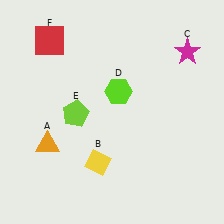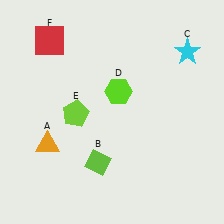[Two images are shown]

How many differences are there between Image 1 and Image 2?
There are 2 differences between the two images.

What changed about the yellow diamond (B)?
In Image 1, B is yellow. In Image 2, it changed to lime.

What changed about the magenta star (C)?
In Image 1, C is magenta. In Image 2, it changed to cyan.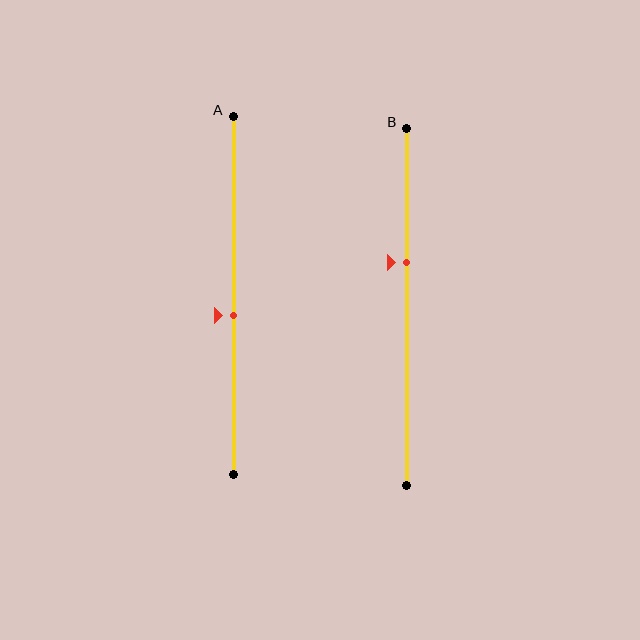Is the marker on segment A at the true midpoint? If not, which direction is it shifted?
No, the marker on segment A is shifted downward by about 6% of the segment length.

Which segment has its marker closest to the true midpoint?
Segment A has its marker closest to the true midpoint.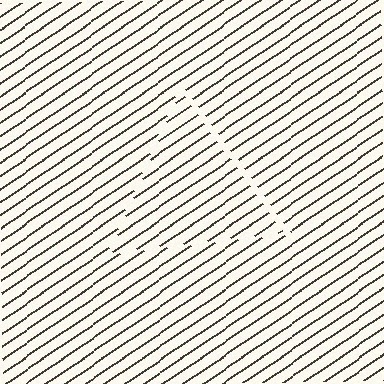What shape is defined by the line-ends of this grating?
An illusory triangle. The interior of the shape contains the same grating, shifted by half a period — the contour is defined by the phase discontinuity where line-ends from the inner and outer gratings abut.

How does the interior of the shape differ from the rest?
The interior of the shape contains the same grating, shifted by half a period — the contour is defined by the phase discontinuity where line-ends from the inner and outer gratings abut.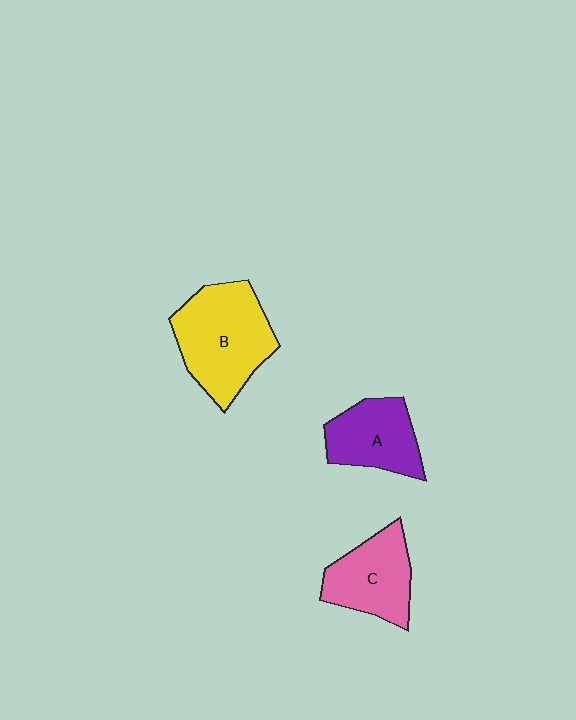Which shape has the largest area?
Shape B (yellow).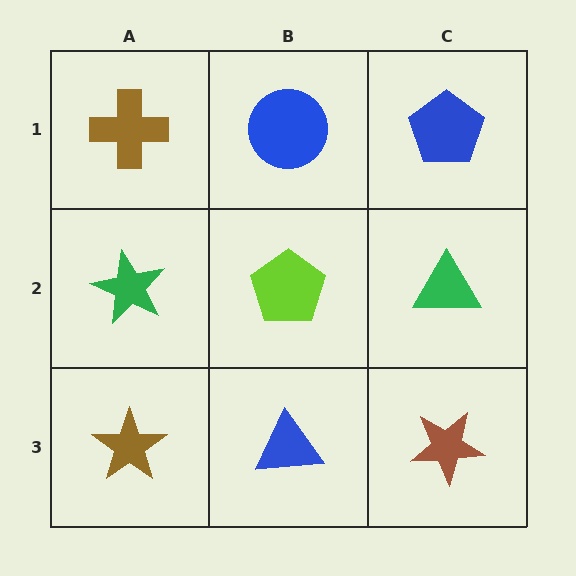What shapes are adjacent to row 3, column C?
A green triangle (row 2, column C), a blue triangle (row 3, column B).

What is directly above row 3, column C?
A green triangle.